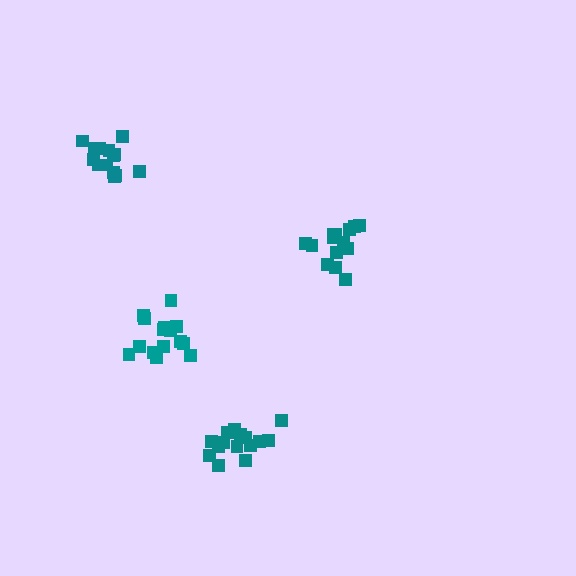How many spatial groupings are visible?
There are 4 spatial groupings.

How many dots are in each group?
Group 1: 15 dots, Group 2: 15 dots, Group 3: 16 dots, Group 4: 14 dots (60 total).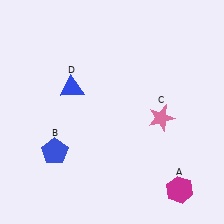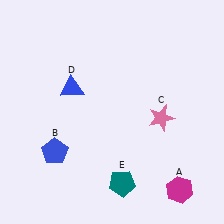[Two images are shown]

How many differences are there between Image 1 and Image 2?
There is 1 difference between the two images.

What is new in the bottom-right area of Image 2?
A teal pentagon (E) was added in the bottom-right area of Image 2.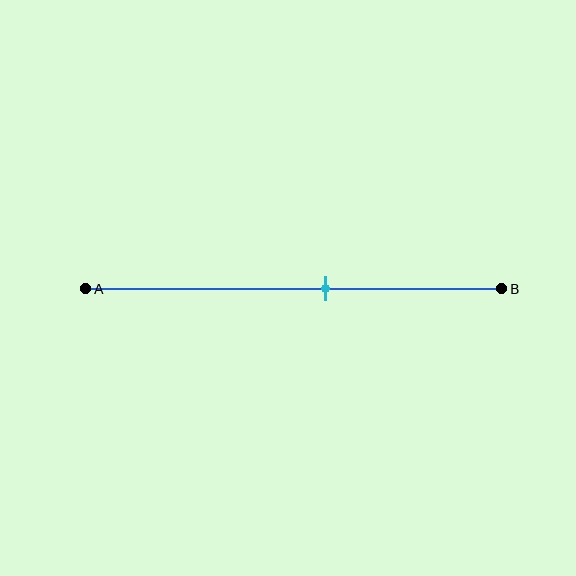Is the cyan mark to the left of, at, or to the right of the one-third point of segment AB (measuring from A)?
The cyan mark is to the right of the one-third point of segment AB.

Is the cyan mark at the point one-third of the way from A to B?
No, the mark is at about 60% from A, not at the 33% one-third point.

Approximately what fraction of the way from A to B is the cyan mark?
The cyan mark is approximately 60% of the way from A to B.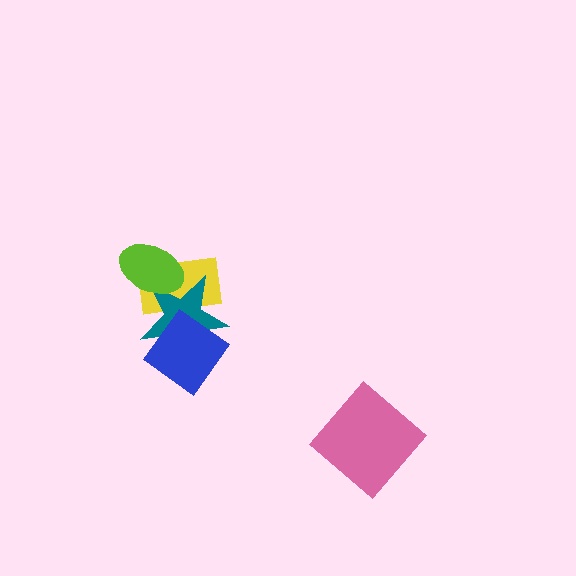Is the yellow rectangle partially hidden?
Yes, it is partially covered by another shape.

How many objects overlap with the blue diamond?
1 object overlaps with the blue diamond.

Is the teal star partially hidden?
Yes, it is partially covered by another shape.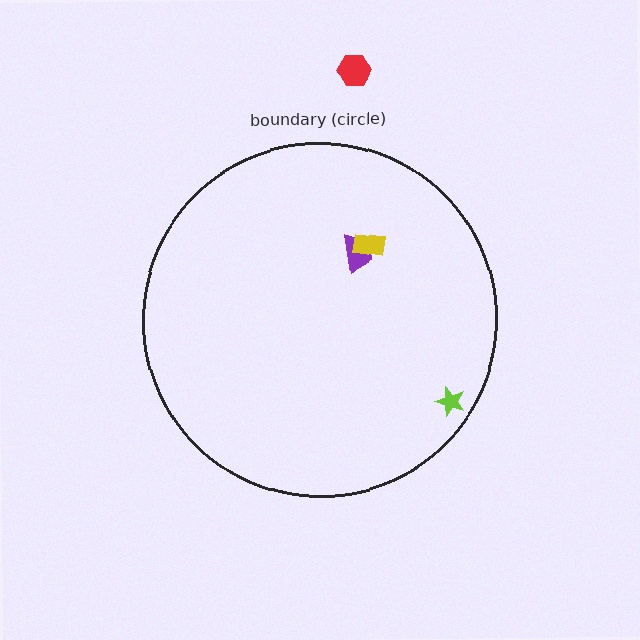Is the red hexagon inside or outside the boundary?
Outside.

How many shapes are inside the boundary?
3 inside, 1 outside.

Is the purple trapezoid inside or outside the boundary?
Inside.